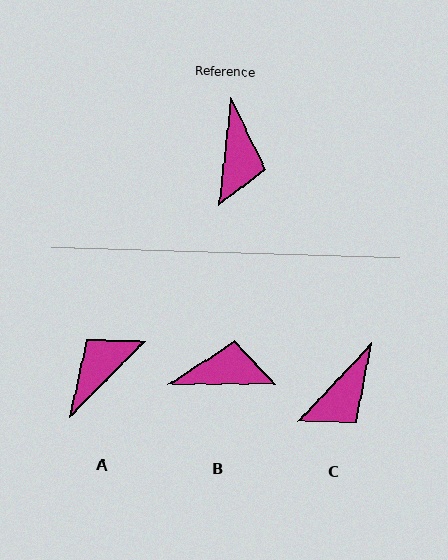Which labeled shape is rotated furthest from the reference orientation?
A, about 142 degrees away.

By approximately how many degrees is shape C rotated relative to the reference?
Approximately 37 degrees clockwise.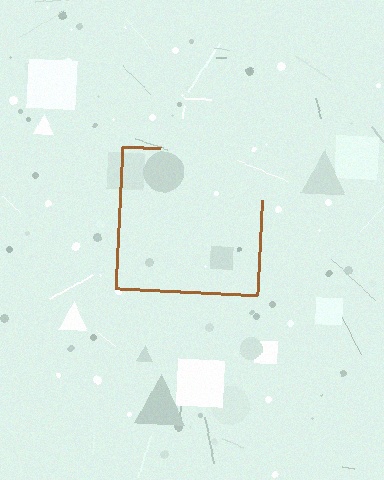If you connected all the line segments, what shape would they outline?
They would outline a square.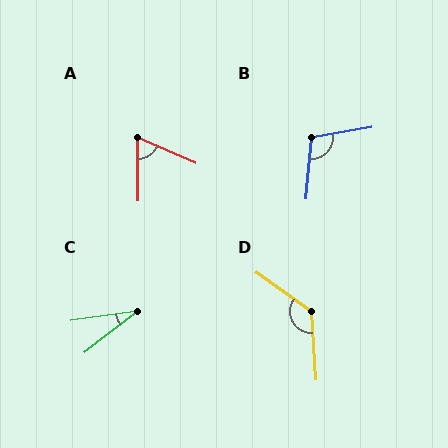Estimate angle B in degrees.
Approximately 105 degrees.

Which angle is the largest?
D, at approximately 129 degrees.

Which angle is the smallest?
C, at approximately 30 degrees.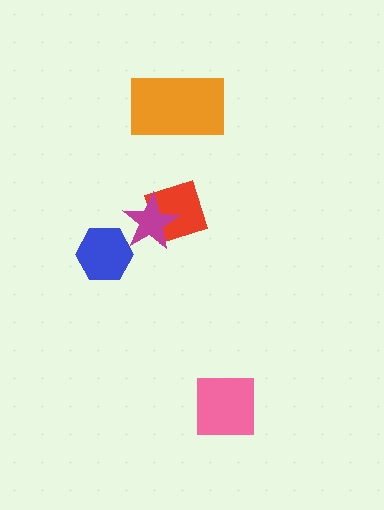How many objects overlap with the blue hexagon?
0 objects overlap with the blue hexagon.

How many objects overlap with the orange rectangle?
0 objects overlap with the orange rectangle.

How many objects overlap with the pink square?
0 objects overlap with the pink square.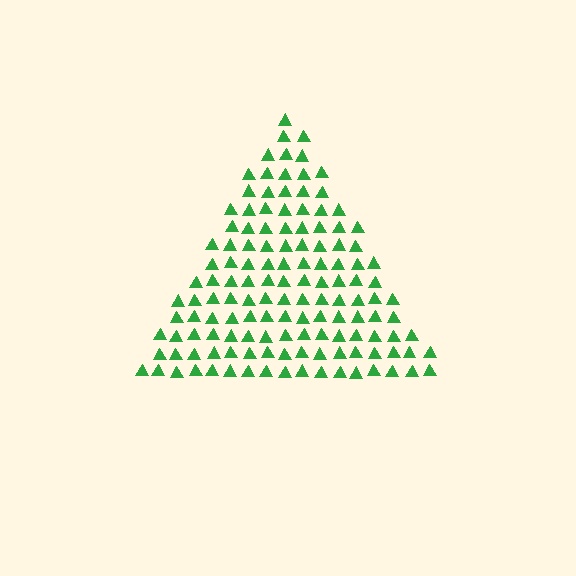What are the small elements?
The small elements are triangles.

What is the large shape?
The large shape is a triangle.